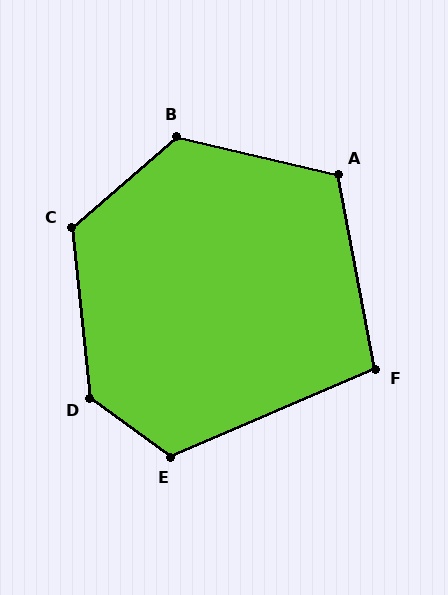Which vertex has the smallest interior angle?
F, at approximately 102 degrees.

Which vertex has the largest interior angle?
D, at approximately 132 degrees.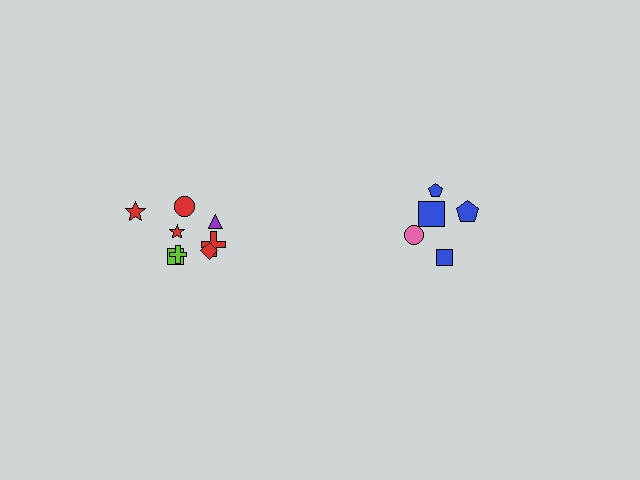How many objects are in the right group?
There are 5 objects.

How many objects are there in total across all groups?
There are 13 objects.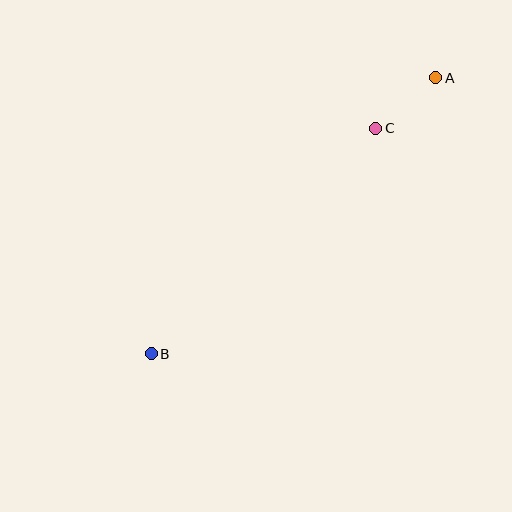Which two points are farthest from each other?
Points A and B are farthest from each other.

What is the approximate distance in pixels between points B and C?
The distance between B and C is approximately 318 pixels.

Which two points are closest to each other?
Points A and C are closest to each other.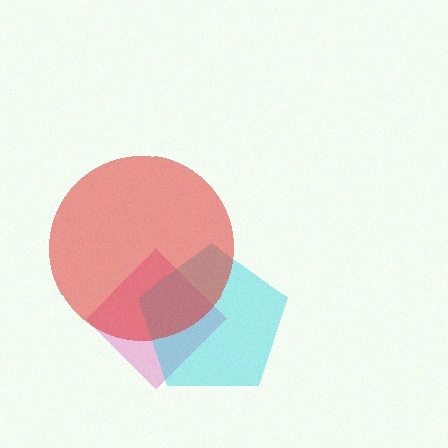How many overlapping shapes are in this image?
There are 3 overlapping shapes in the image.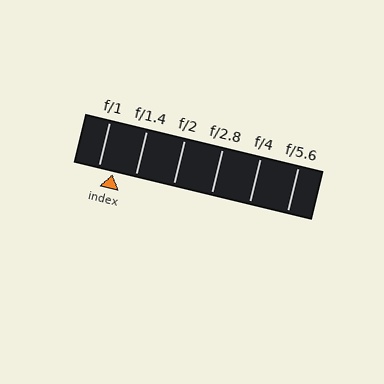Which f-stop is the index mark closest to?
The index mark is closest to f/1.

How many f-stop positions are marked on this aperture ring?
There are 6 f-stop positions marked.